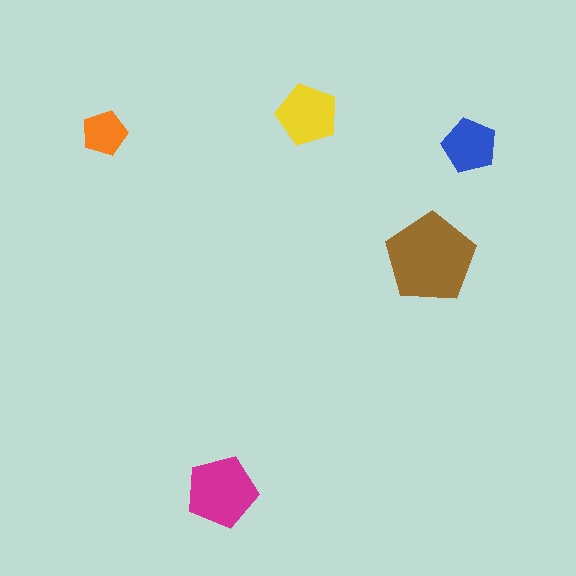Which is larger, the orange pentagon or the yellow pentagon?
The yellow one.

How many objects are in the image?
There are 5 objects in the image.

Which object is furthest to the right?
The blue pentagon is rightmost.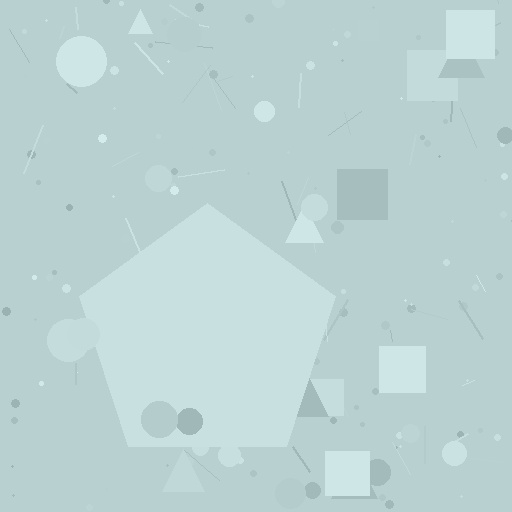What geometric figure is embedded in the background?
A pentagon is embedded in the background.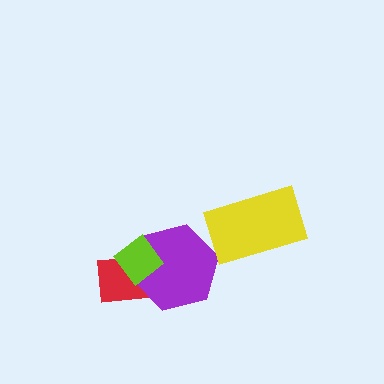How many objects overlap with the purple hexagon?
2 objects overlap with the purple hexagon.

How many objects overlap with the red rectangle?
2 objects overlap with the red rectangle.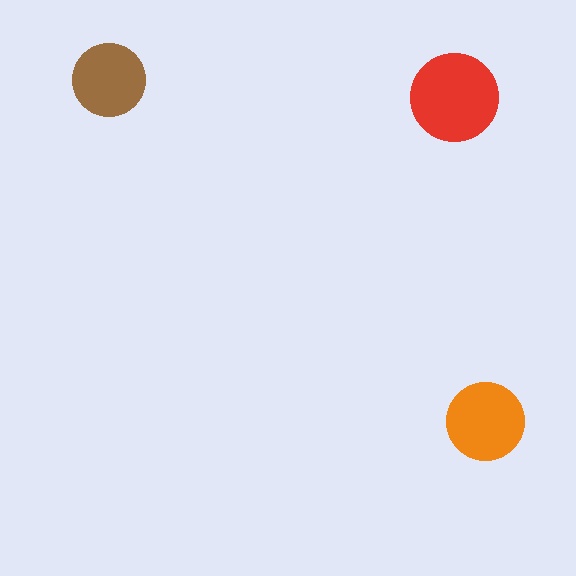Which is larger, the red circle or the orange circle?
The red one.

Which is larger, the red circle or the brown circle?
The red one.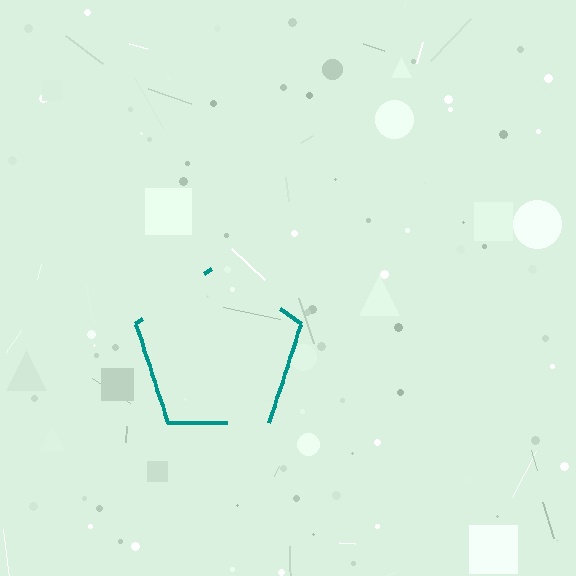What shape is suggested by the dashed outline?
The dashed outline suggests a pentagon.